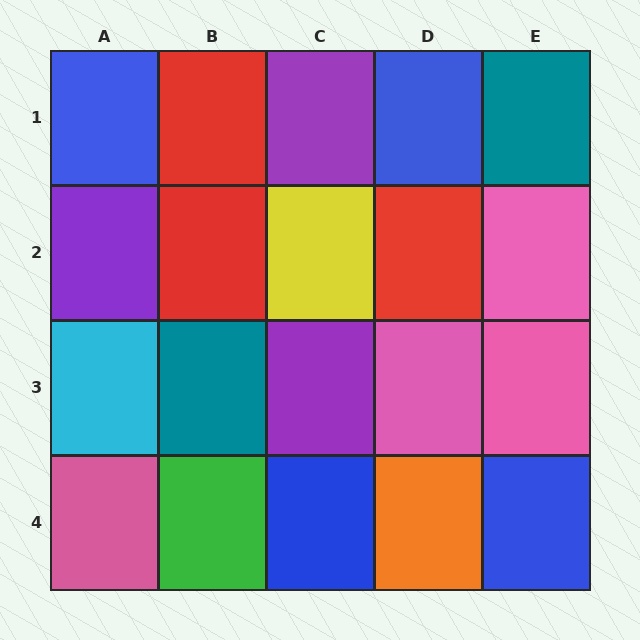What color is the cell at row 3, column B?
Teal.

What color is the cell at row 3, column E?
Pink.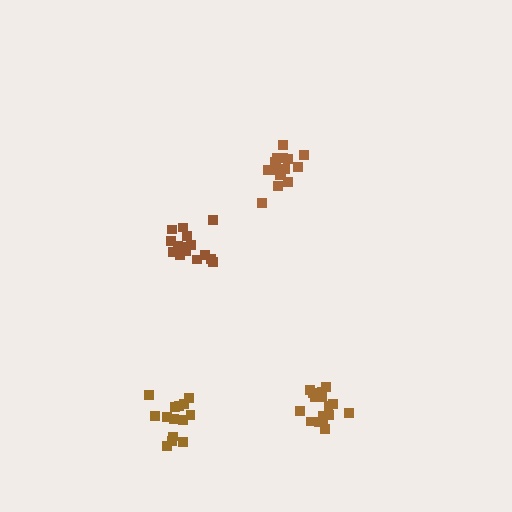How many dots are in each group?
Group 1: 17 dots, Group 2: 15 dots, Group 3: 17 dots, Group 4: 14 dots (63 total).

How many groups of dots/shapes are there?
There are 4 groups.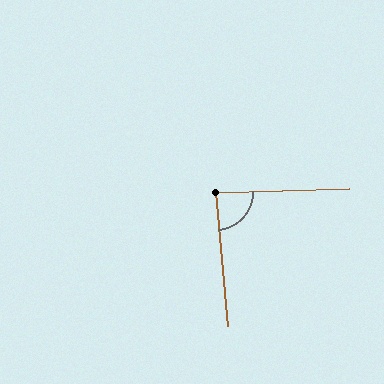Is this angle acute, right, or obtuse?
It is approximately a right angle.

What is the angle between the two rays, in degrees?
Approximately 86 degrees.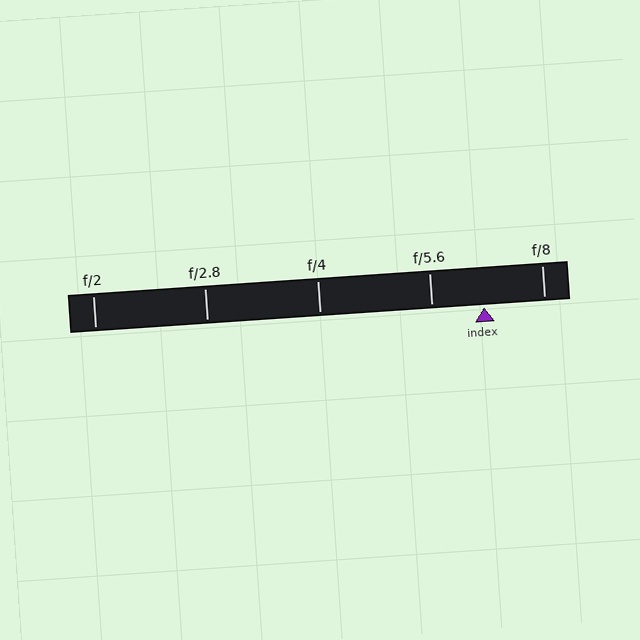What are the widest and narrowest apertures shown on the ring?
The widest aperture shown is f/2 and the narrowest is f/8.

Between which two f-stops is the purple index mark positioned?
The index mark is between f/5.6 and f/8.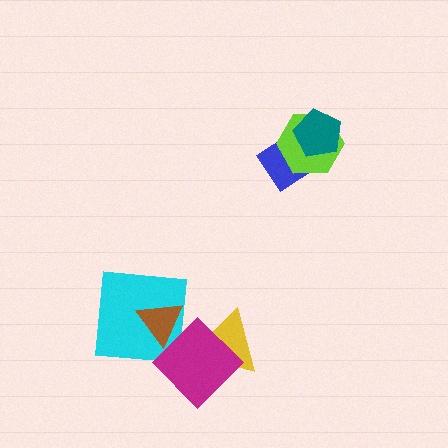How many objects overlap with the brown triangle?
2 objects overlap with the brown triangle.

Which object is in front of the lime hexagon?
The teal pentagon is in front of the lime hexagon.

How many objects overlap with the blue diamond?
2 objects overlap with the blue diamond.